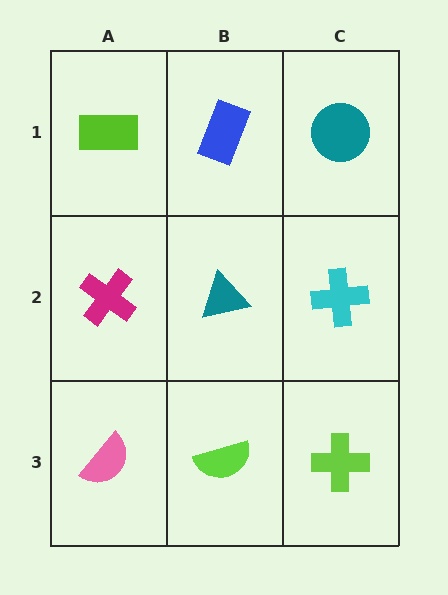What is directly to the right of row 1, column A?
A blue rectangle.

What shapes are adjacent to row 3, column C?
A cyan cross (row 2, column C), a lime semicircle (row 3, column B).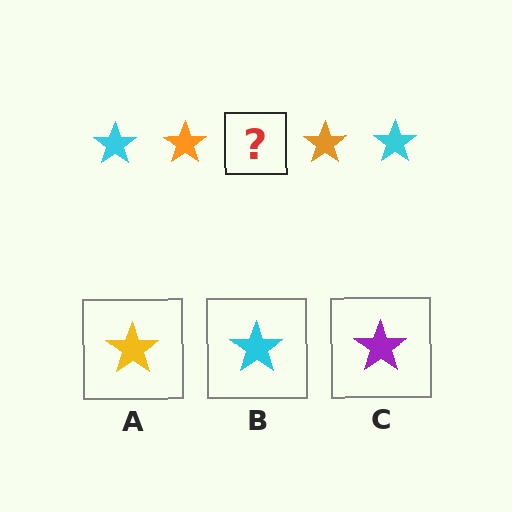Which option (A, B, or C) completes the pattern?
B.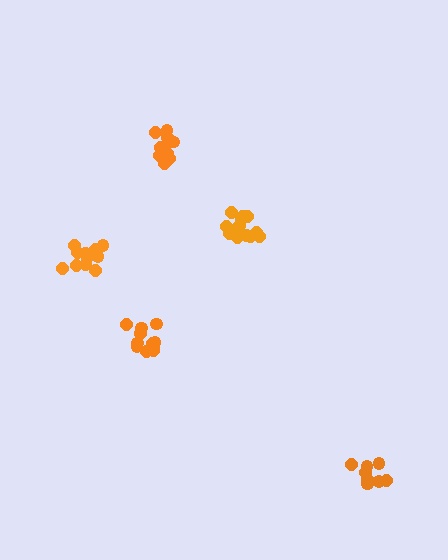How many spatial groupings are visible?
There are 5 spatial groupings.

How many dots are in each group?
Group 1: 11 dots, Group 2: 9 dots, Group 3: 14 dots, Group 4: 10 dots, Group 5: 11 dots (55 total).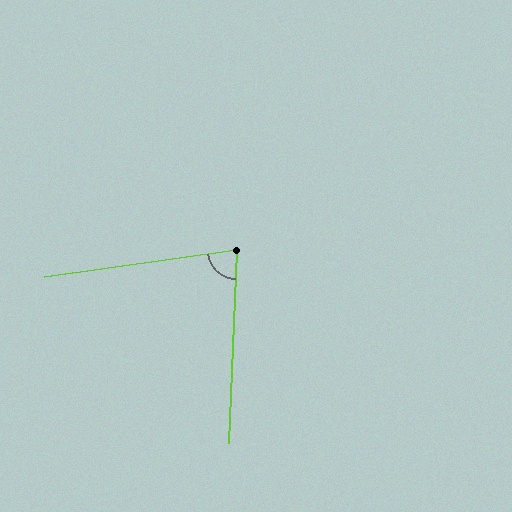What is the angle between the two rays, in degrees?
Approximately 80 degrees.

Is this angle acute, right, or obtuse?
It is acute.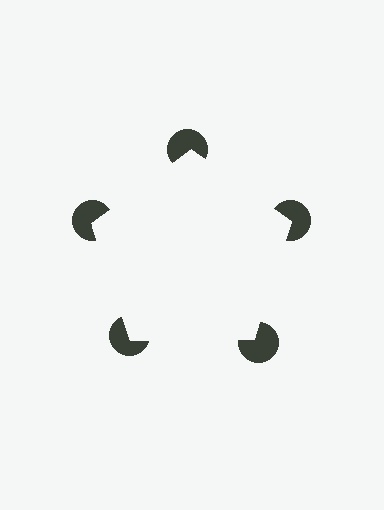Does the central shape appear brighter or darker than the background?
It typically appears slightly brighter than the background, even though no actual brightness change is drawn.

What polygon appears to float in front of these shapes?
An illusory pentagon — its edges are inferred from the aligned wedge cuts in the pac-man discs, not physically drawn.